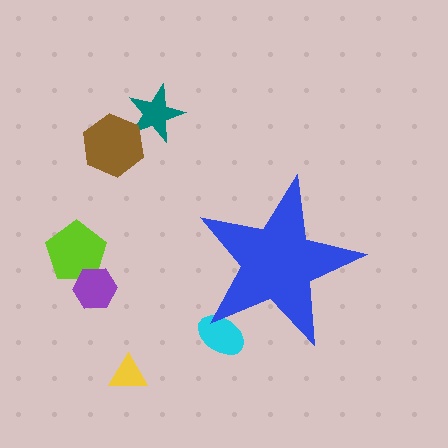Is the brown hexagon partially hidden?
No, the brown hexagon is fully visible.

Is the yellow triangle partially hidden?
No, the yellow triangle is fully visible.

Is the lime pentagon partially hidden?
No, the lime pentagon is fully visible.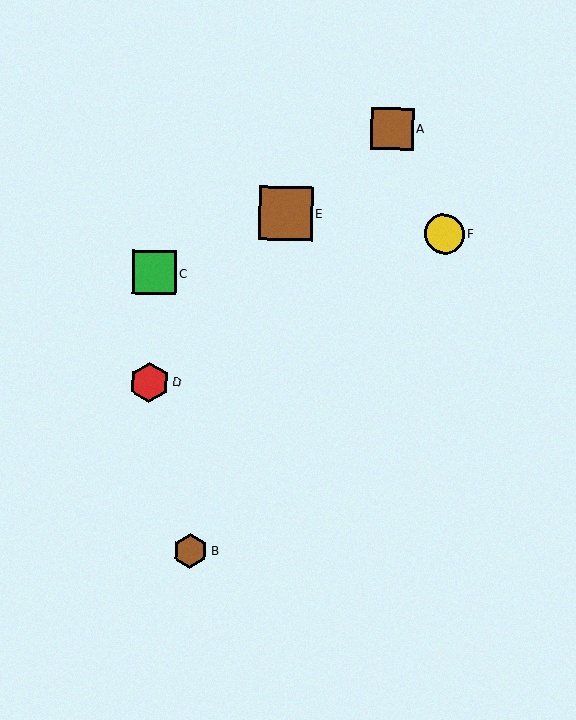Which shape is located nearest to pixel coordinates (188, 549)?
The brown hexagon (labeled B) at (190, 551) is nearest to that location.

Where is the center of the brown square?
The center of the brown square is at (392, 129).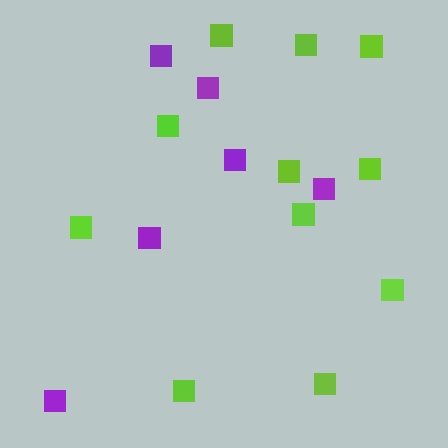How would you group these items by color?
There are 2 groups: one group of purple squares (6) and one group of lime squares (11).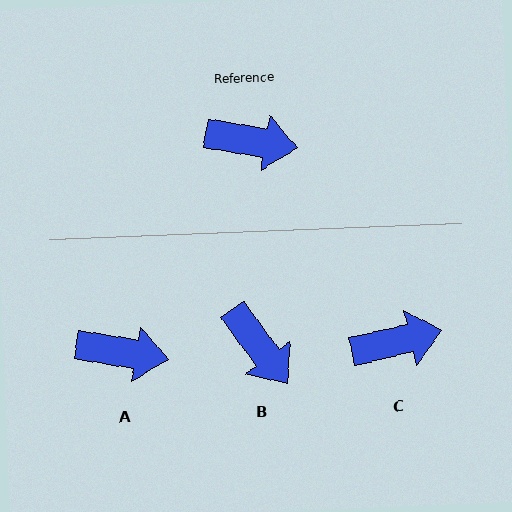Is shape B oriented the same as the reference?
No, it is off by about 44 degrees.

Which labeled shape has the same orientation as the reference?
A.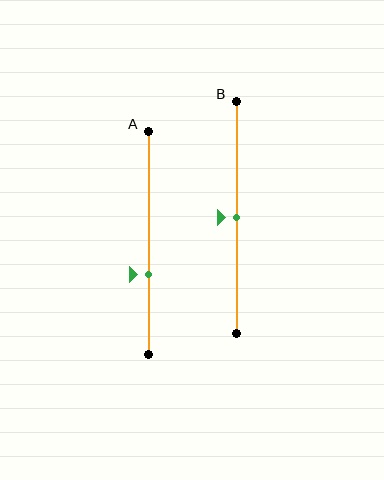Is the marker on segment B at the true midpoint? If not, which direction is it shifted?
Yes, the marker on segment B is at the true midpoint.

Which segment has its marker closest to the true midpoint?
Segment B has its marker closest to the true midpoint.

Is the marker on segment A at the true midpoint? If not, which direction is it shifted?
No, the marker on segment A is shifted downward by about 14% of the segment length.